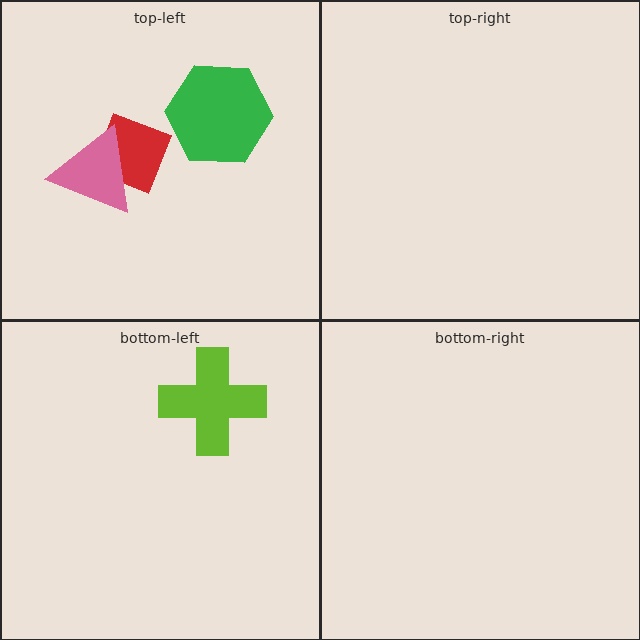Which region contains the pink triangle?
The top-left region.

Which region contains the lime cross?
The bottom-left region.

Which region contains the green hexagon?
The top-left region.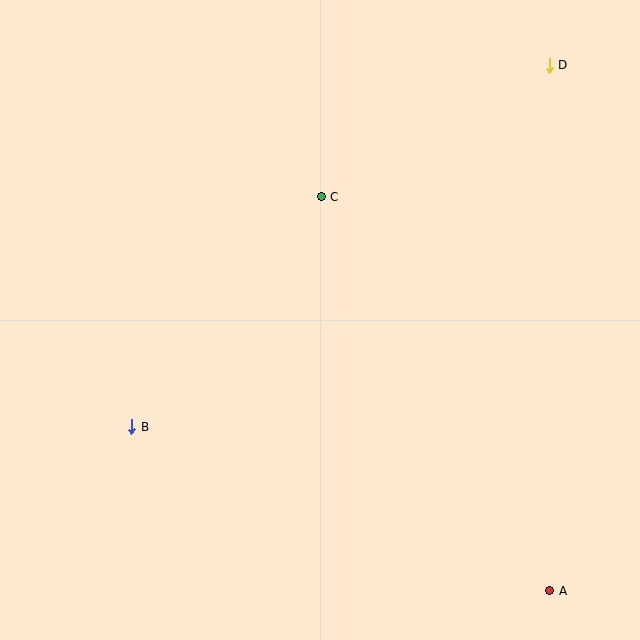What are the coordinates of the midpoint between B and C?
The midpoint between B and C is at (226, 312).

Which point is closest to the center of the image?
Point C at (321, 197) is closest to the center.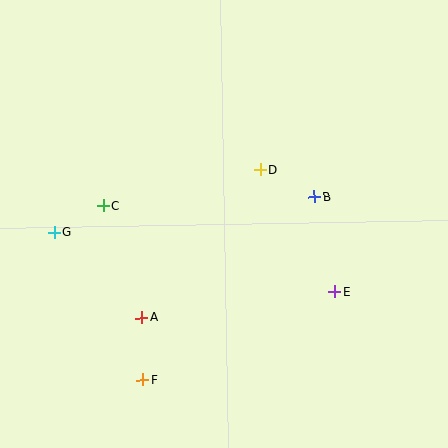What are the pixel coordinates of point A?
Point A is at (141, 318).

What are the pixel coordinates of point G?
Point G is at (55, 232).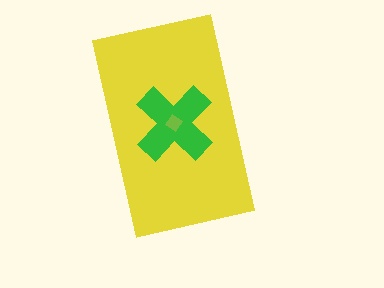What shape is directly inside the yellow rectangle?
The green cross.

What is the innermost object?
The lime diamond.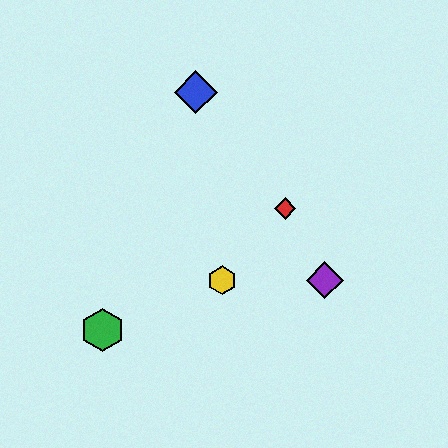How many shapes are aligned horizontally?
2 shapes (the yellow hexagon, the purple diamond) are aligned horizontally.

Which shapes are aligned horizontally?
The yellow hexagon, the purple diamond are aligned horizontally.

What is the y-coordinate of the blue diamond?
The blue diamond is at y≈92.